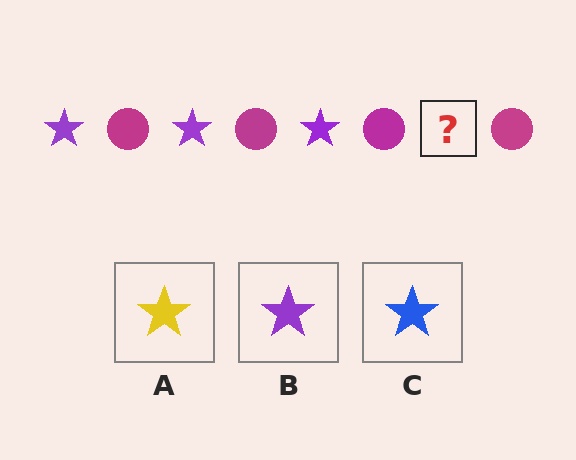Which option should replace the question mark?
Option B.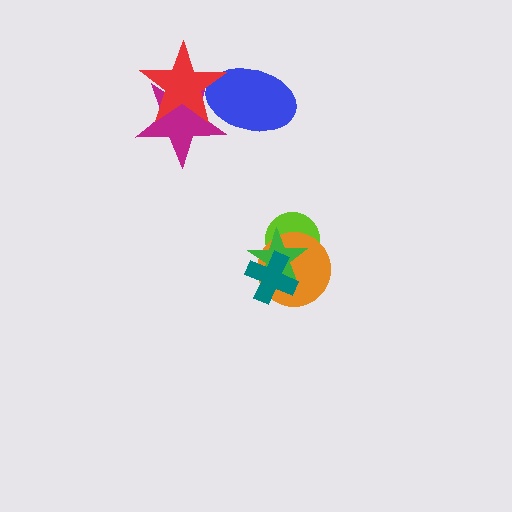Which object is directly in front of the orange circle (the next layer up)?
The green star is directly in front of the orange circle.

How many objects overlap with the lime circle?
3 objects overlap with the lime circle.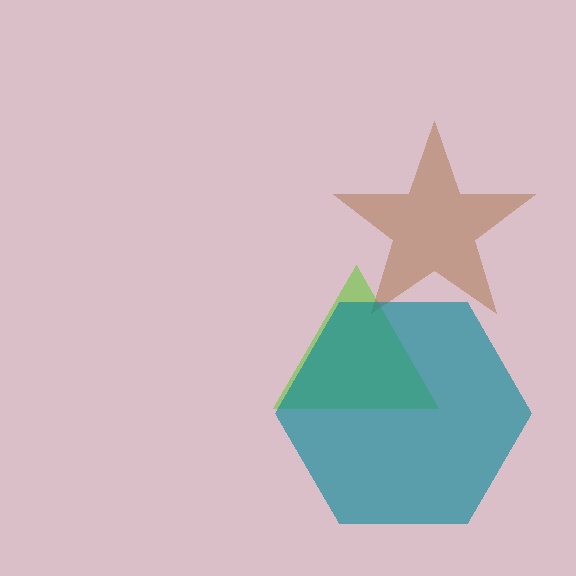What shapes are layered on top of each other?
The layered shapes are: a lime triangle, a brown star, a teal hexagon.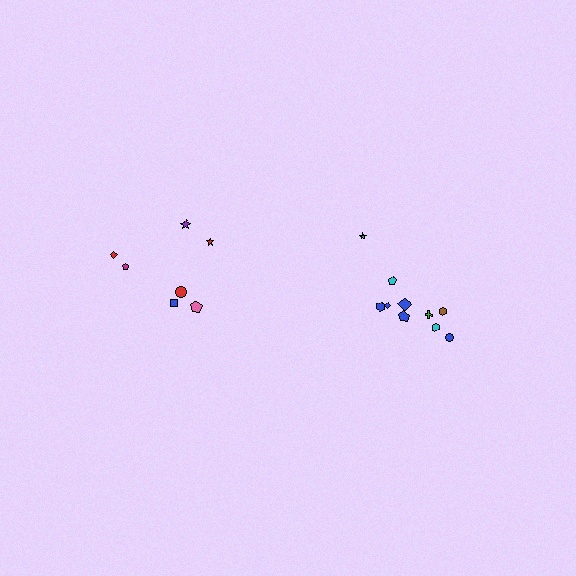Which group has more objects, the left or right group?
The right group.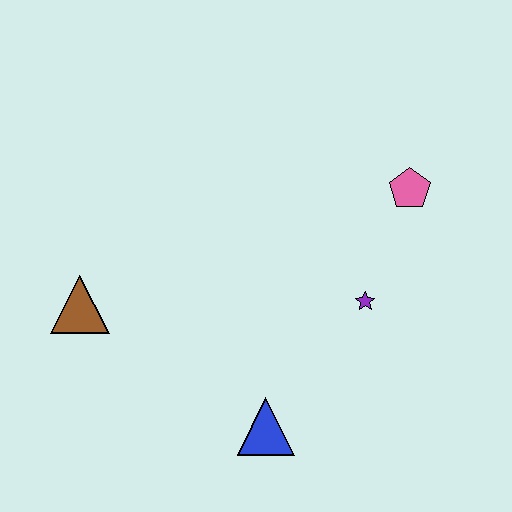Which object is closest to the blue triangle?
The purple star is closest to the blue triangle.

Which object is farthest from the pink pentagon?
The brown triangle is farthest from the pink pentagon.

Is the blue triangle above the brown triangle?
No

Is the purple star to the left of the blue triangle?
No